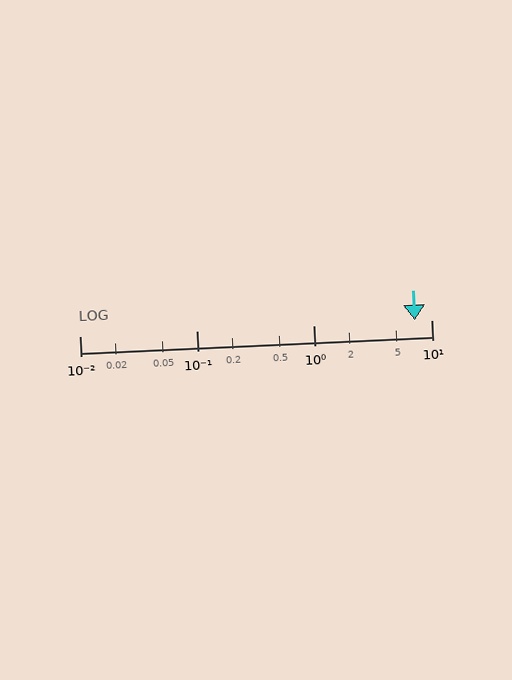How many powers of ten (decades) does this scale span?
The scale spans 3 decades, from 0.01 to 10.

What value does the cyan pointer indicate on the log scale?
The pointer indicates approximately 7.3.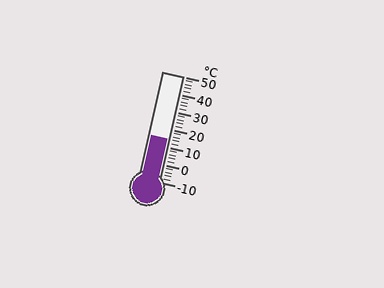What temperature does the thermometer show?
The thermometer shows approximately 14°C.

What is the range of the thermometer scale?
The thermometer scale ranges from -10°C to 50°C.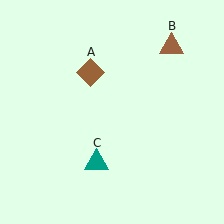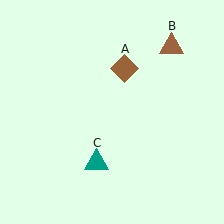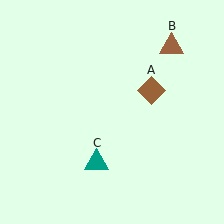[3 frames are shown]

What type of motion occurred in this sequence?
The brown diamond (object A) rotated clockwise around the center of the scene.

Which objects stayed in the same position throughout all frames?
Brown triangle (object B) and teal triangle (object C) remained stationary.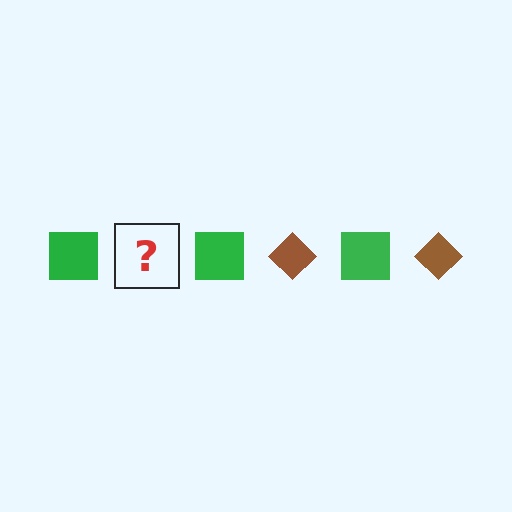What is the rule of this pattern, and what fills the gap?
The rule is that the pattern alternates between green square and brown diamond. The gap should be filled with a brown diamond.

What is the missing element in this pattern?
The missing element is a brown diamond.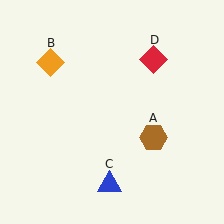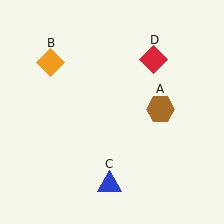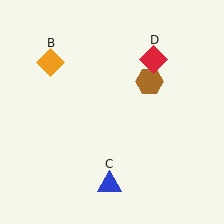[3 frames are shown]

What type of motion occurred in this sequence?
The brown hexagon (object A) rotated counterclockwise around the center of the scene.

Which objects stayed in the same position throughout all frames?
Orange diamond (object B) and blue triangle (object C) and red diamond (object D) remained stationary.